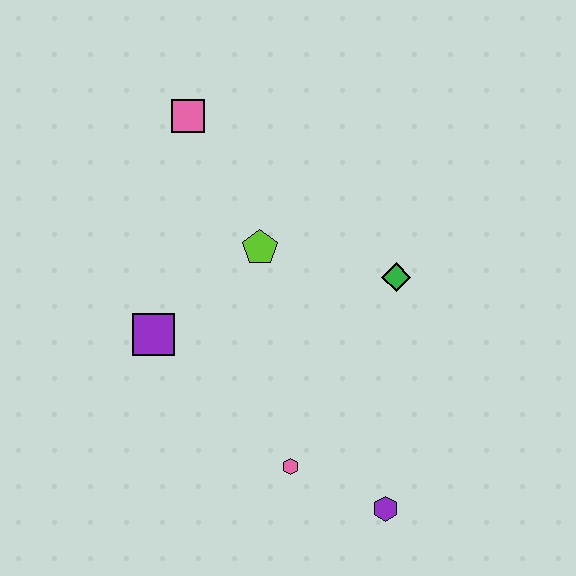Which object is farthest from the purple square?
The purple hexagon is farthest from the purple square.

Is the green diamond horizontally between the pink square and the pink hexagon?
No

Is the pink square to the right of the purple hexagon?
No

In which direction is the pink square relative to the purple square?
The pink square is above the purple square.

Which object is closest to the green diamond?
The lime pentagon is closest to the green diamond.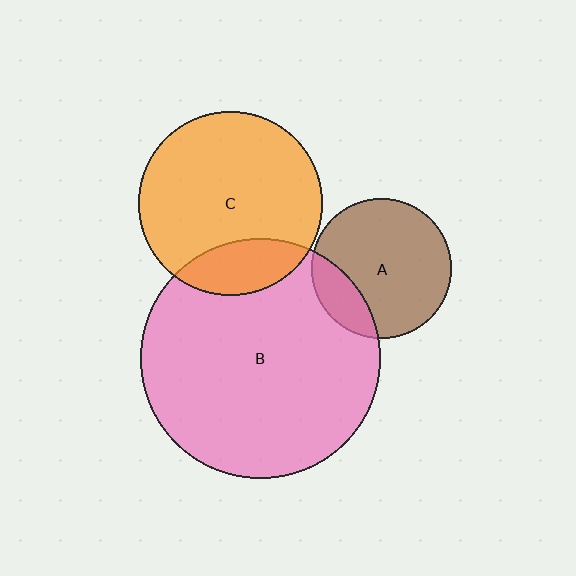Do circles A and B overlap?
Yes.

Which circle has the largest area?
Circle B (pink).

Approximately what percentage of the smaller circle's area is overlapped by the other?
Approximately 20%.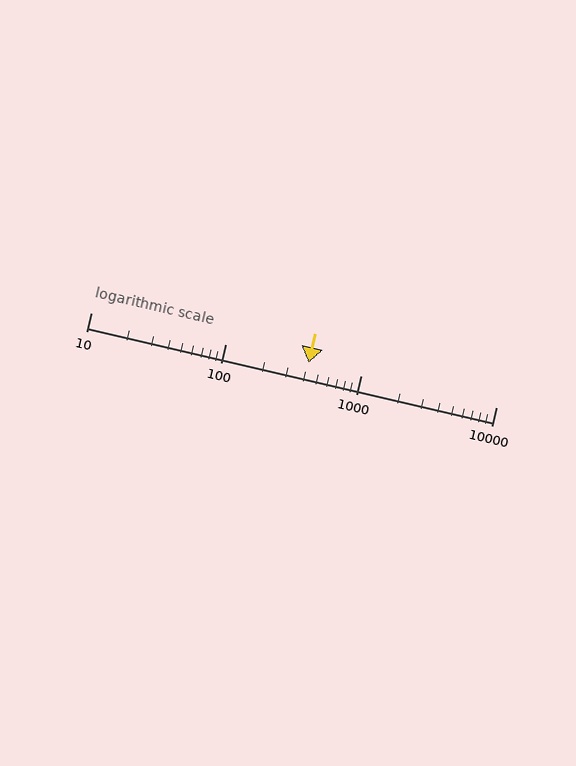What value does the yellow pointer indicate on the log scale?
The pointer indicates approximately 410.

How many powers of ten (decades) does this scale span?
The scale spans 3 decades, from 10 to 10000.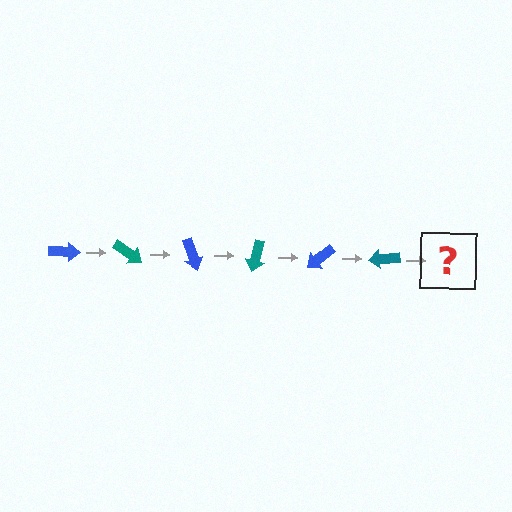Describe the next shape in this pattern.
It should be a blue arrow, rotated 210 degrees from the start.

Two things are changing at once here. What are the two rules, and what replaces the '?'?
The two rules are that it rotates 35 degrees each step and the color cycles through blue and teal. The '?' should be a blue arrow, rotated 210 degrees from the start.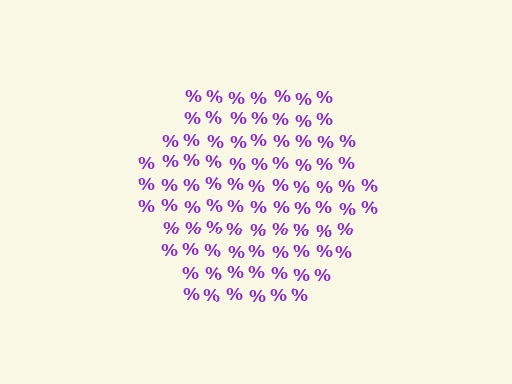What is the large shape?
The large shape is a hexagon.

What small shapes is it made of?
It is made of small percent signs.